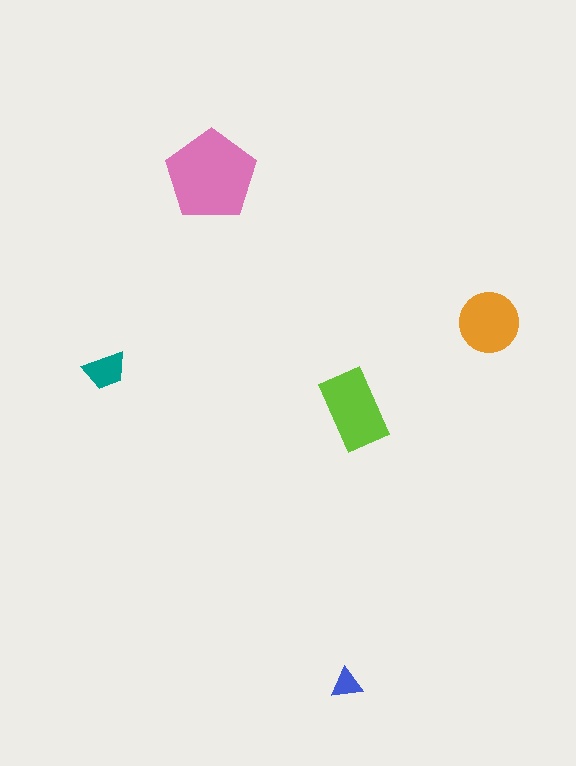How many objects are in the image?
There are 5 objects in the image.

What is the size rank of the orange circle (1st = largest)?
3rd.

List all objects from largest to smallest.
The pink pentagon, the lime rectangle, the orange circle, the teal trapezoid, the blue triangle.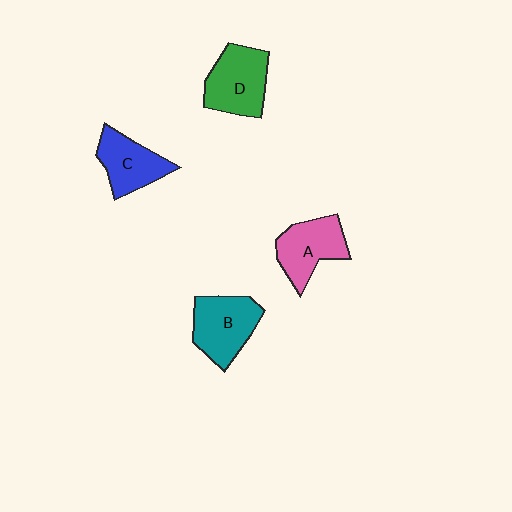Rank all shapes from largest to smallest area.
From largest to smallest: D (green), B (teal), A (pink), C (blue).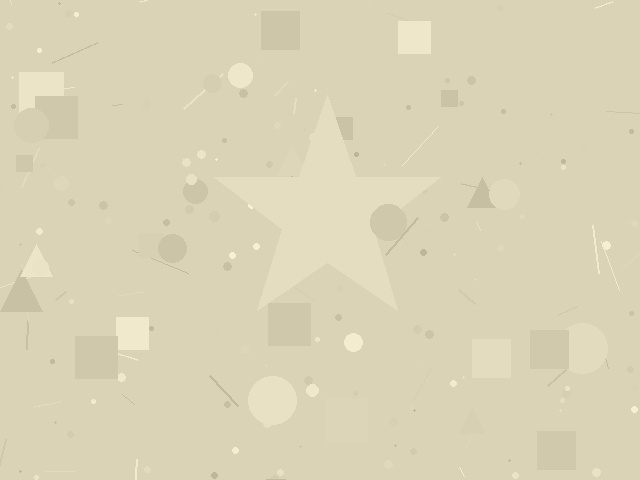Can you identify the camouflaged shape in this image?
The camouflaged shape is a star.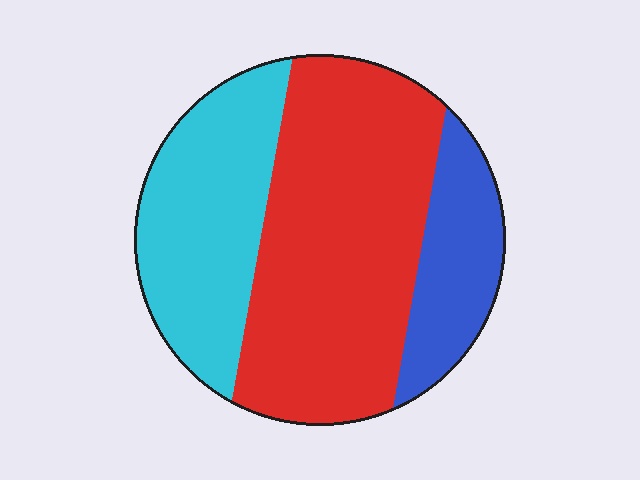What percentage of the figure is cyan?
Cyan takes up between a quarter and a half of the figure.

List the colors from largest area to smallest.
From largest to smallest: red, cyan, blue.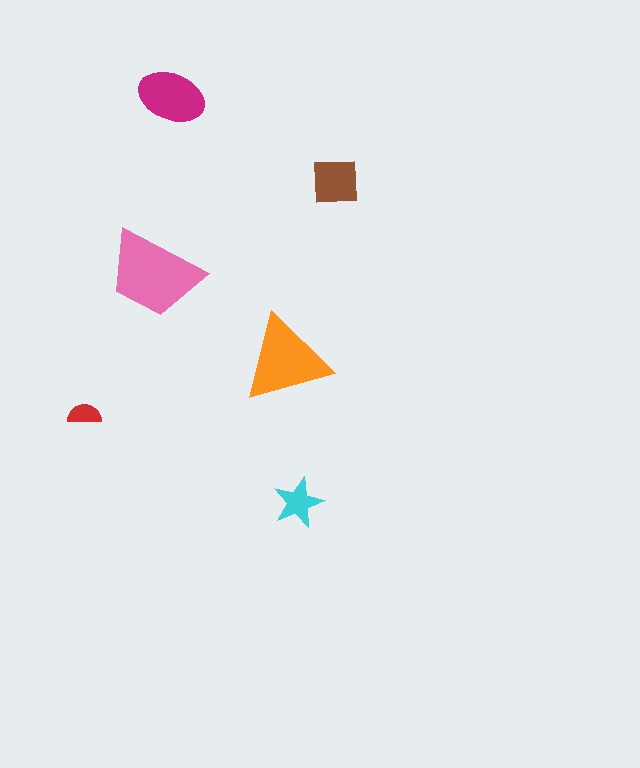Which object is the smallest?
The red semicircle.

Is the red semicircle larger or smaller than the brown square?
Smaller.